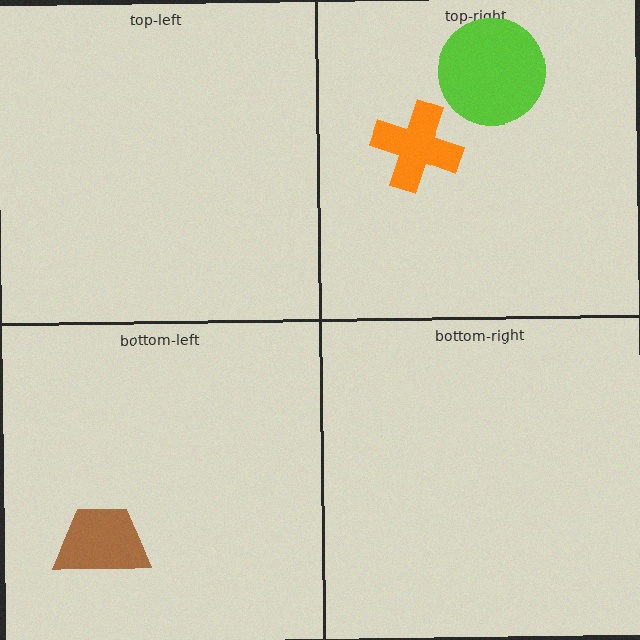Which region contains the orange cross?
The top-right region.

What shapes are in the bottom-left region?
The brown trapezoid.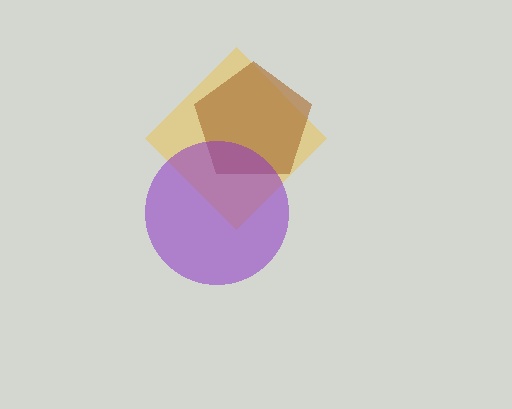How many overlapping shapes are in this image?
There are 3 overlapping shapes in the image.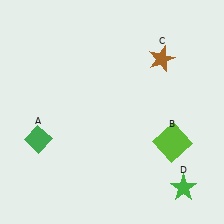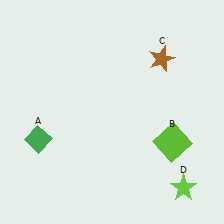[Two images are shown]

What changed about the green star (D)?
In Image 1, D is green. In Image 2, it changed to lime.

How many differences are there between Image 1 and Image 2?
There is 1 difference between the two images.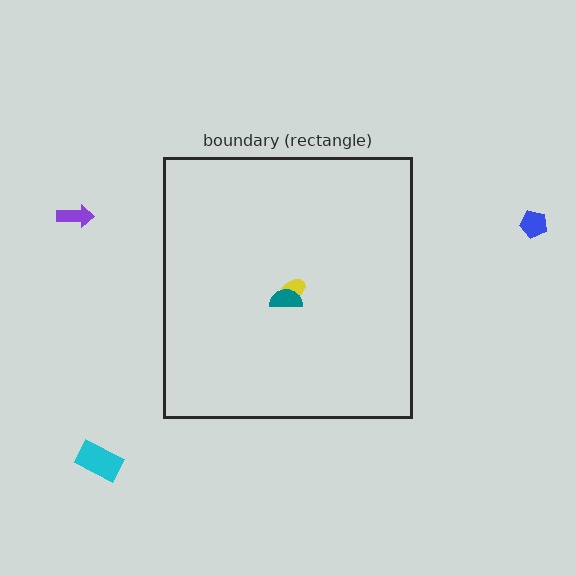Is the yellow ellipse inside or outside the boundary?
Inside.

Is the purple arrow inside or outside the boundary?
Outside.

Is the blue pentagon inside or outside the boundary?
Outside.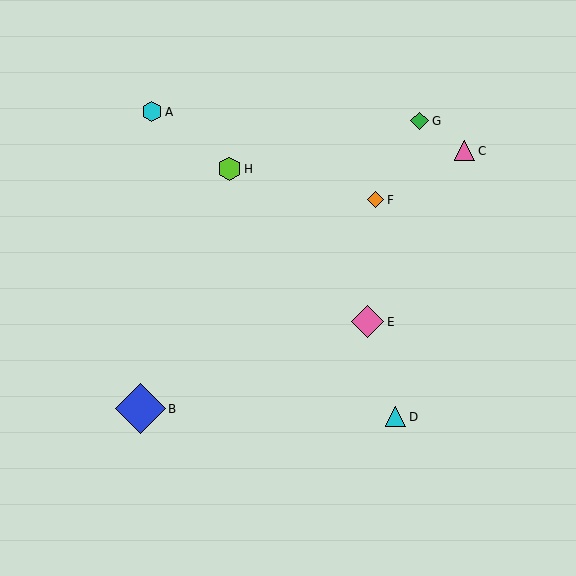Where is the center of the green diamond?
The center of the green diamond is at (420, 121).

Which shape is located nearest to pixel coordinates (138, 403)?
The blue diamond (labeled B) at (141, 409) is nearest to that location.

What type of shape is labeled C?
Shape C is a pink triangle.